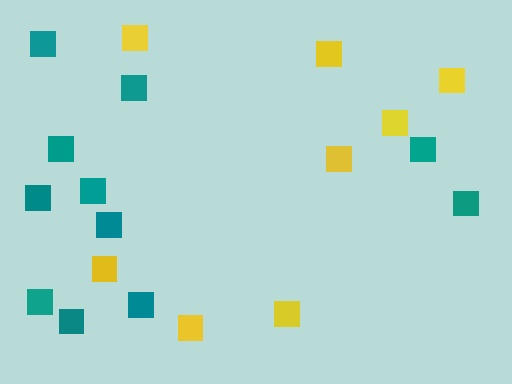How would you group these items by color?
There are 2 groups: one group of yellow squares (8) and one group of teal squares (11).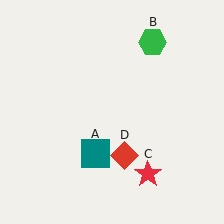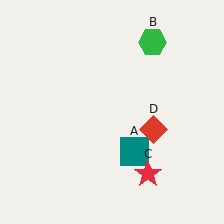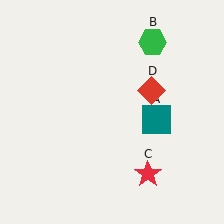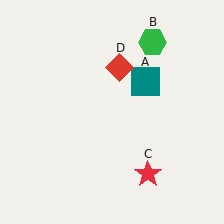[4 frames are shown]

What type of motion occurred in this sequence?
The teal square (object A), red diamond (object D) rotated counterclockwise around the center of the scene.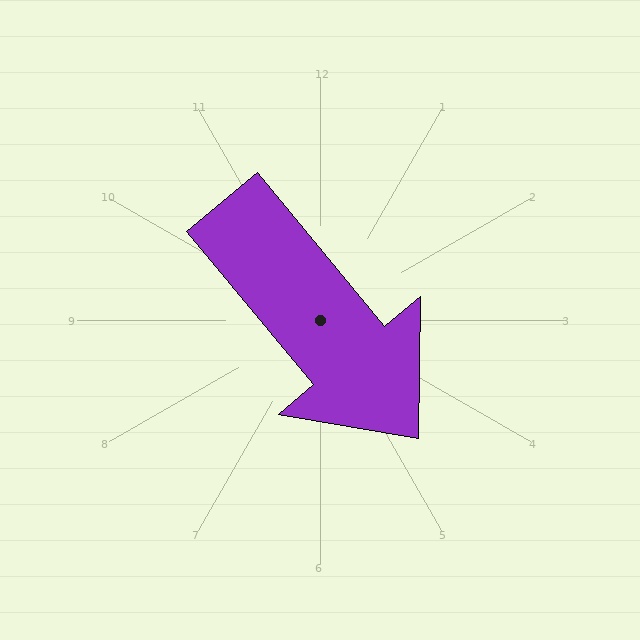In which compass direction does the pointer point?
Southeast.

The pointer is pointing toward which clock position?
Roughly 5 o'clock.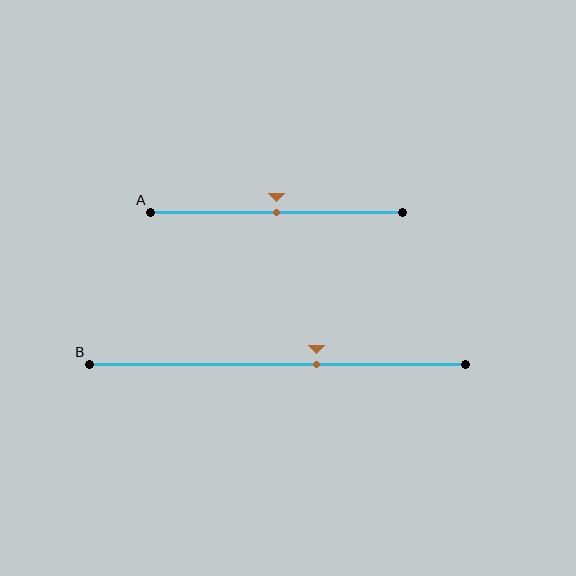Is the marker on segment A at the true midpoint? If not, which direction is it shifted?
Yes, the marker on segment A is at the true midpoint.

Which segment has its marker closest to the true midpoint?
Segment A has its marker closest to the true midpoint.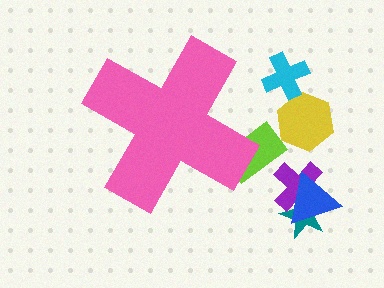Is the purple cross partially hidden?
No, the purple cross is fully visible.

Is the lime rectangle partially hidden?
Yes, the lime rectangle is partially hidden behind the pink cross.